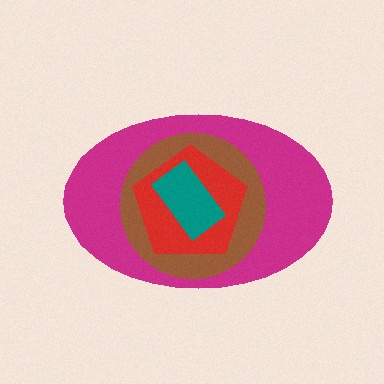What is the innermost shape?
The teal rectangle.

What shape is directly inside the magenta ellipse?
The brown circle.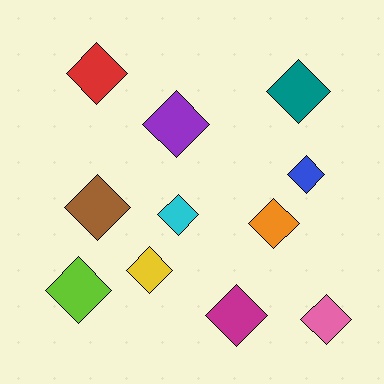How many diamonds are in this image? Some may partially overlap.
There are 11 diamonds.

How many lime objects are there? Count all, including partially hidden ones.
There is 1 lime object.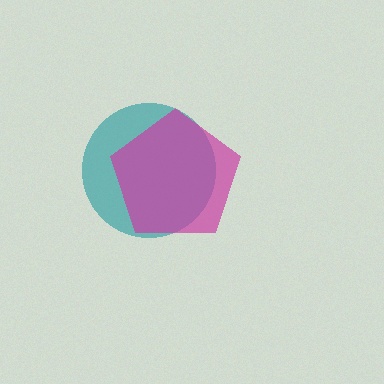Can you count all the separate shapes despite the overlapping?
Yes, there are 2 separate shapes.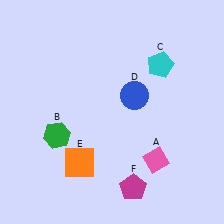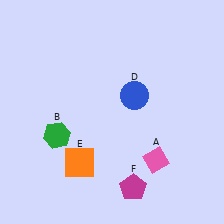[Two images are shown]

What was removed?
The cyan pentagon (C) was removed in Image 2.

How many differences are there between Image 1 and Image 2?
There is 1 difference between the two images.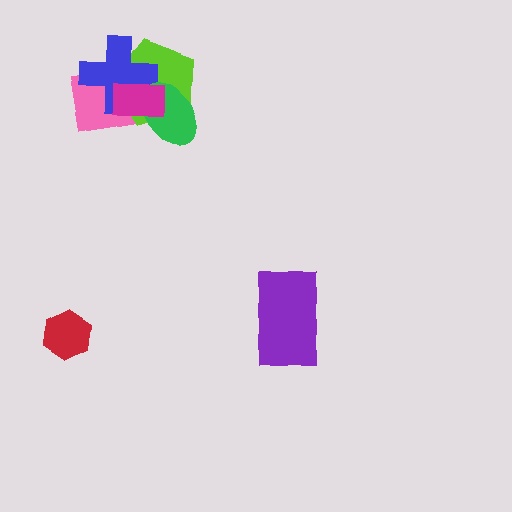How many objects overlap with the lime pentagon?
4 objects overlap with the lime pentagon.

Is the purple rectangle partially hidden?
No, no other shape covers it.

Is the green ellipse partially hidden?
Yes, it is partially covered by another shape.